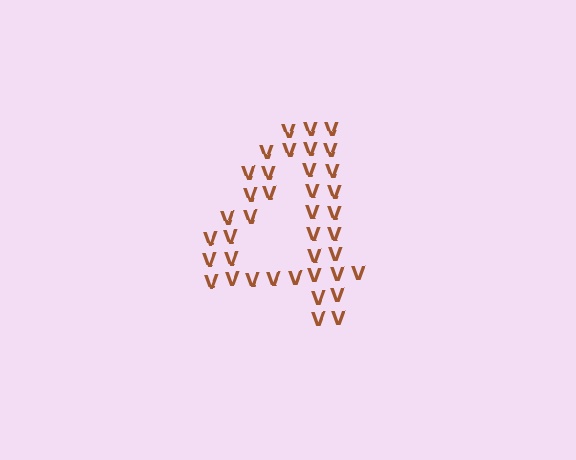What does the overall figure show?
The overall figure shows the digit 4.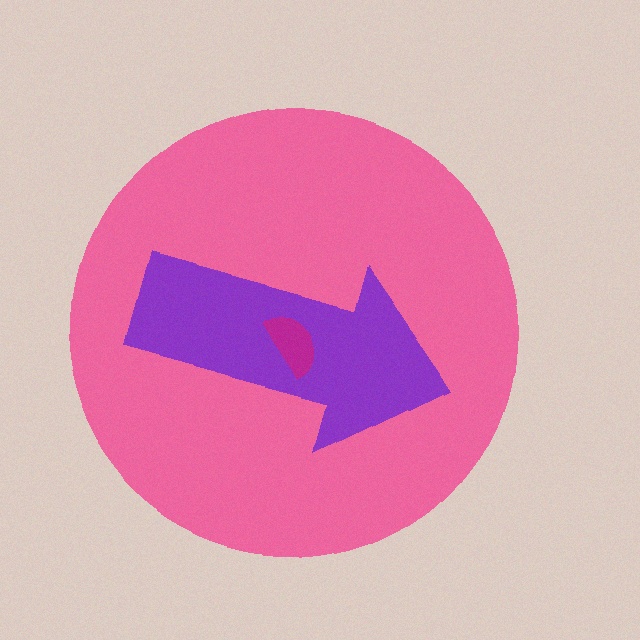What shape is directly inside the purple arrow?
The magenta semicircle.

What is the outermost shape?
The pink circle.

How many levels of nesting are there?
3.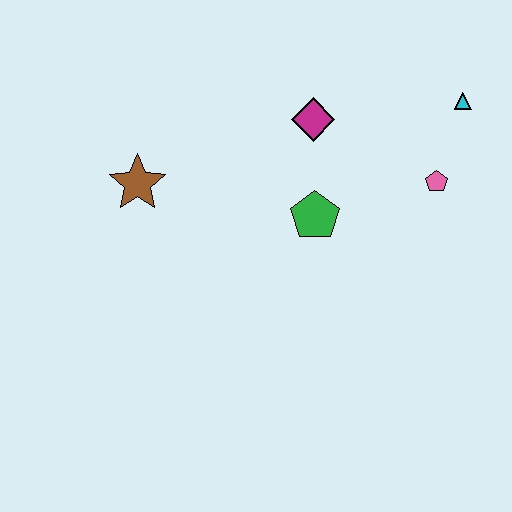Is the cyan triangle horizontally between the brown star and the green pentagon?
No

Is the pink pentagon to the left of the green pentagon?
No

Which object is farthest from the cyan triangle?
The brown star is farthest from the cyan triangle.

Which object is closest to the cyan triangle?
The pink pentagon is closest to the cyan triangle.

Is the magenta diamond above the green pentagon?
Yes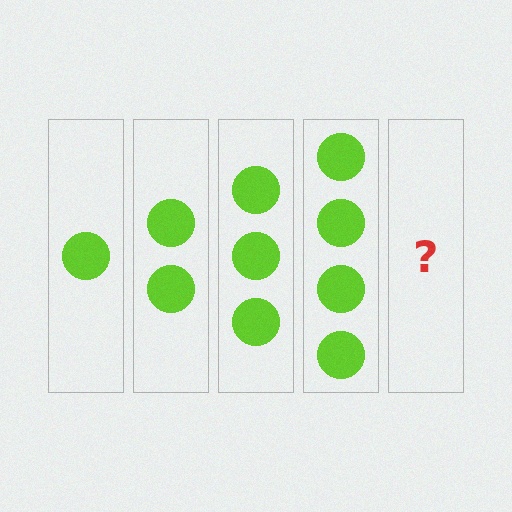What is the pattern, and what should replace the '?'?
The pattern is that each step adds one more circle. The '?' should be 5 circles.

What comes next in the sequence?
The next element should be 5 circles.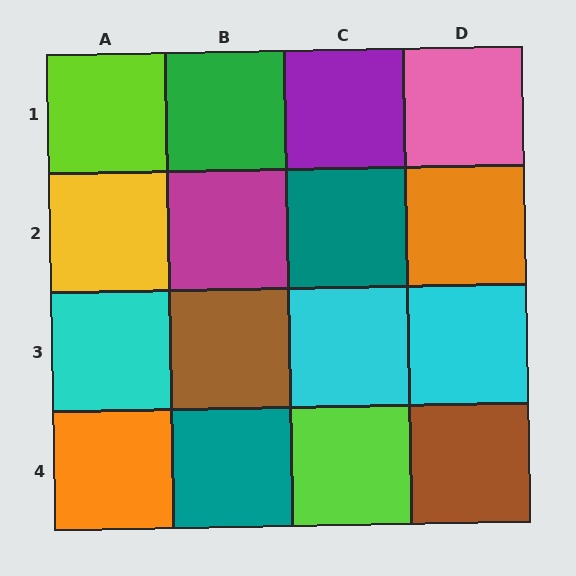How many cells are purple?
1 cell is purple.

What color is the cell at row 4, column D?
Brown.